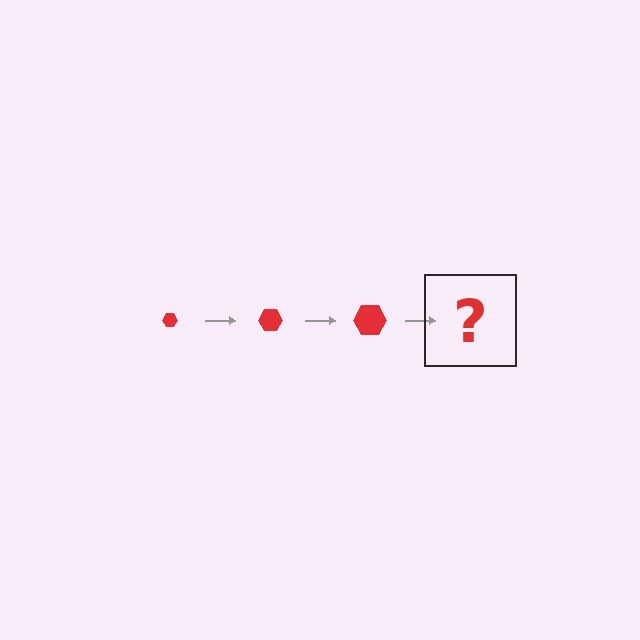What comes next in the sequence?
The next element should be a red hexagon, larger than the previous one.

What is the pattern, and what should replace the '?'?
The pattern is that the hexagon gets progressively larger each step. The '?' should be a red hexagon, larger than the previous one.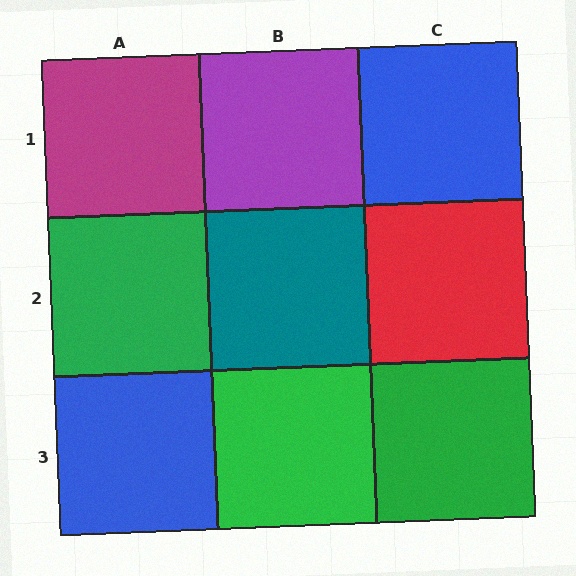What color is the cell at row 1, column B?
Purple.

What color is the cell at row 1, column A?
Magenta.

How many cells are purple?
1 cell is purple.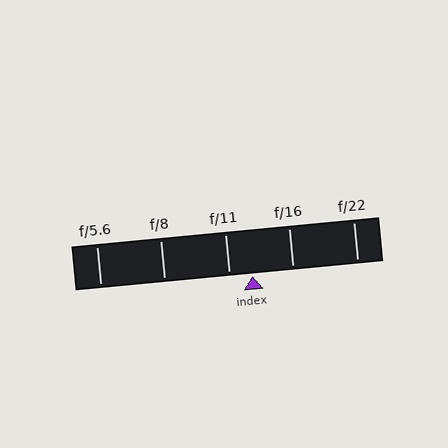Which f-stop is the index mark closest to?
The index mark is closest to f/11.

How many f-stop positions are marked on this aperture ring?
There are 5 f-stop positions marked.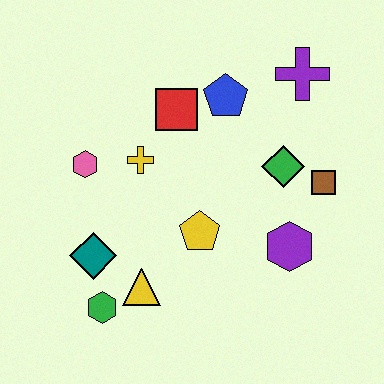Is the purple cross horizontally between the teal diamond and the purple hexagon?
No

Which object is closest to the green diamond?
The brown square is closest to the green diamond.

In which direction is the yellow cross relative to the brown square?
The yellow cross is to the left of the brown square.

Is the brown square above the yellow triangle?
Yes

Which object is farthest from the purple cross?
The green hexagon is farthest from the purple cross.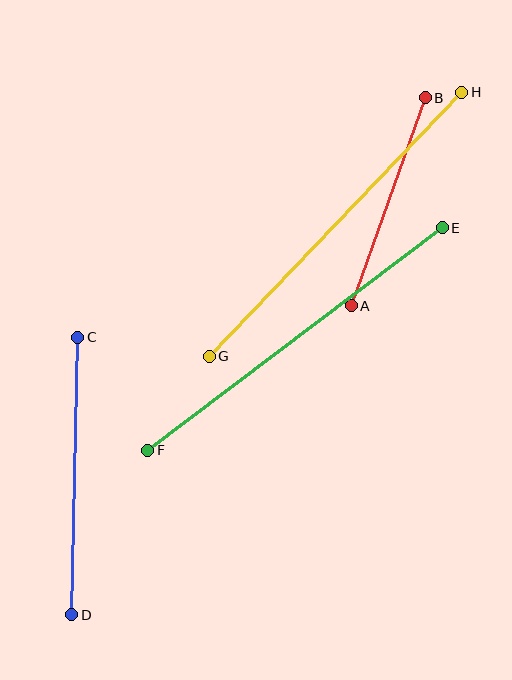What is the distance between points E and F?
The distance is approximately 369 pixels.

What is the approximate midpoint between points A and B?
The midpoint is at approximately (388, 202) pixels.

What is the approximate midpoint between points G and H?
The midpoint is at approximately (335, 224) pixels.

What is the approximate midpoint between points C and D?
The midpoint is at approximately (75, 476) pixels.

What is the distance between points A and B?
The distance is approximately 221 pixels.